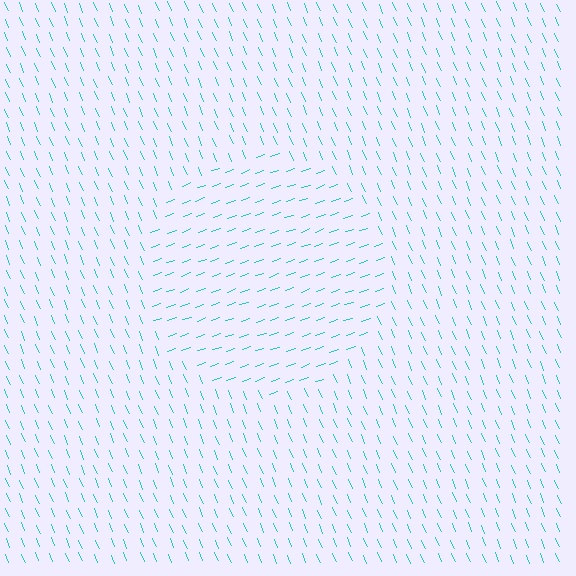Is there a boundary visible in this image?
Yes, there is a texture boundary formed by a change in line orientation.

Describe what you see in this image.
The image is filled with small cyan line segments. A circle region in the image has lines oriented differently from the surrounding lines, creating a visible texture boundary.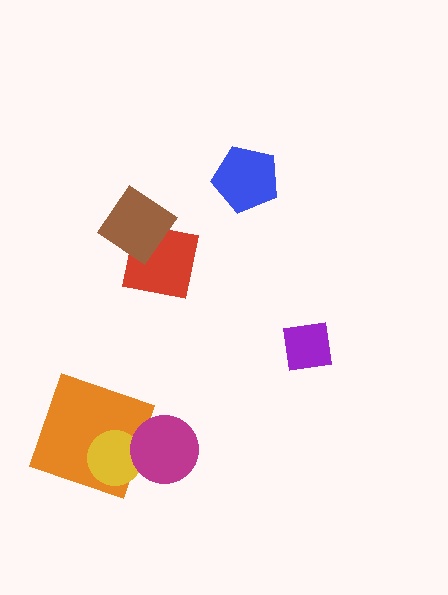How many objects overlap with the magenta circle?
2 objects overlap with the magenta circle.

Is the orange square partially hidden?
Yes, it is partially covered by another shape.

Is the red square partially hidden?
Yes, it is partially covered by another shape.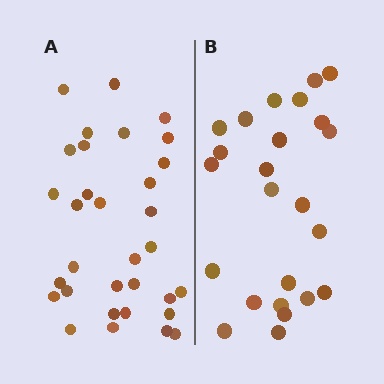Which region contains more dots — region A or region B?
Region A (the left region) has more dots.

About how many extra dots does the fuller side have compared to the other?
Region A has roughly 8 or so more dots than region B.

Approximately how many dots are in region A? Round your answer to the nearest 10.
About 30 dots. (The exact count is 32, which rounds to 30.)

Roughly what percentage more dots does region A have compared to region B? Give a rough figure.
About 35% more.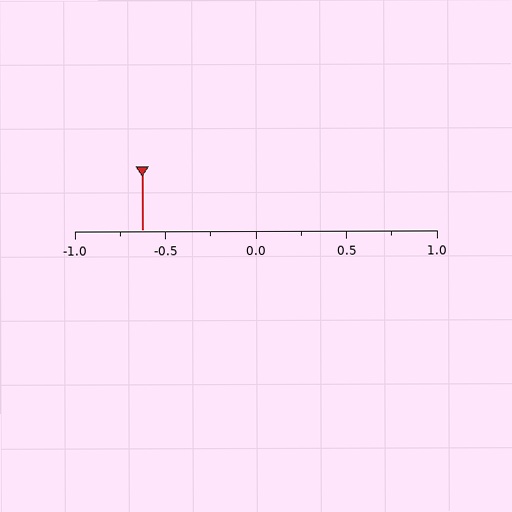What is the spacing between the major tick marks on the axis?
The major ticks are spaced 0.5 apart.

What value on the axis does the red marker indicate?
The marker indicates approximately -0.62.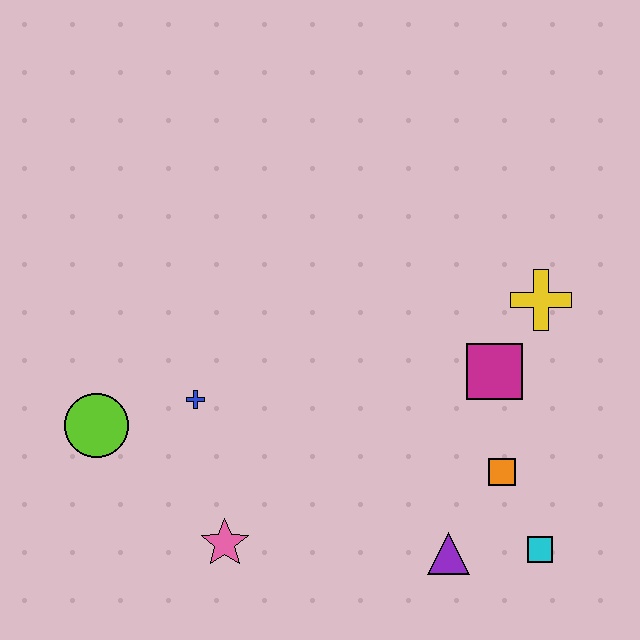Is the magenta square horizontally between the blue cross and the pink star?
No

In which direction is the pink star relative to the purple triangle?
The pink star is to the left of the purple triangle.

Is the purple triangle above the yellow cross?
No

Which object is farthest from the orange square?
The lime circle is farthest from the orange square.